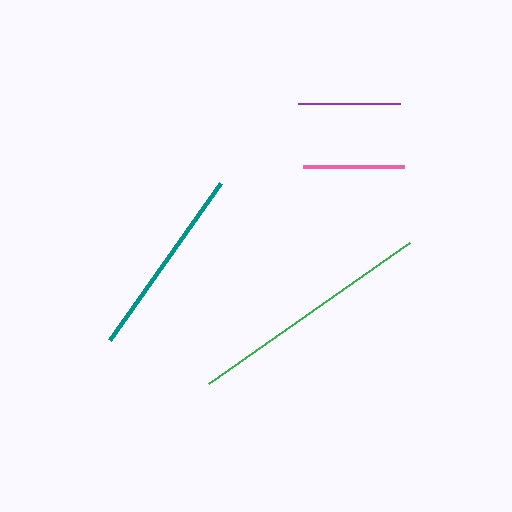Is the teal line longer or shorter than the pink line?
The teal line is longer than the pink line.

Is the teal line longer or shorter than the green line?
The green line is longer than the teal line.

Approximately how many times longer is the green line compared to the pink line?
The green line is approximately 2.4 times the length of the pink line.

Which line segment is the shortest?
The pink line is the shortest at approximately 100 pixels.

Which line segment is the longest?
The green line is the longest at approximately 246 pixels.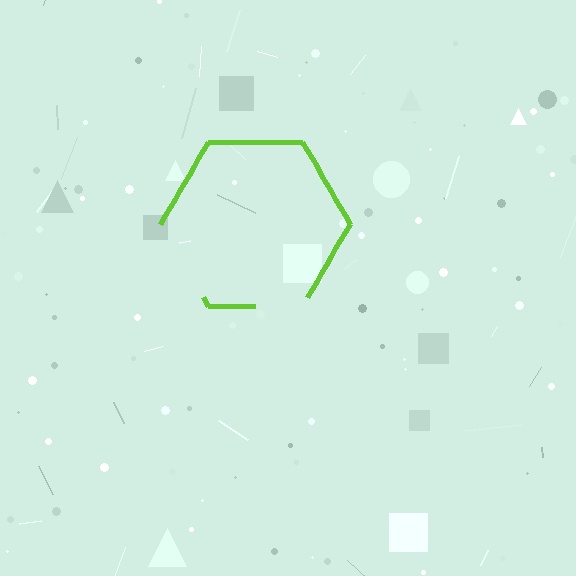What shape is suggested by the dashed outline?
The dashed outline suggests a hexagon.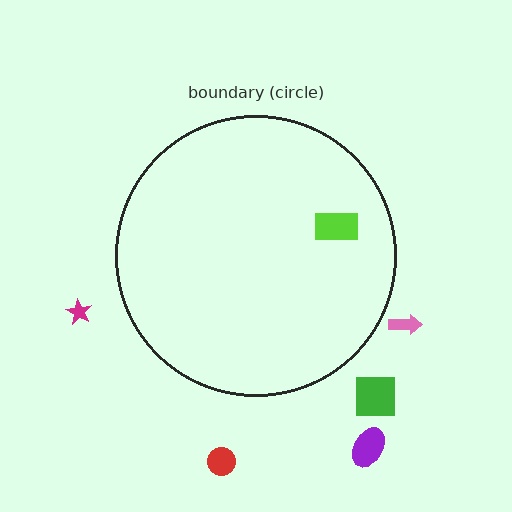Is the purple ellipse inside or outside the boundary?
Outside.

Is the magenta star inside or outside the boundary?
Outside.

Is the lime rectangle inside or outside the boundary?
Inside.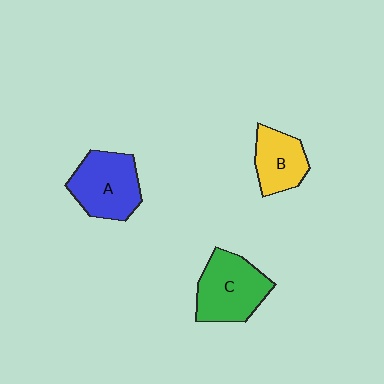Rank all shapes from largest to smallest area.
From largest to smallest: C (green), A (blue), B (yellow).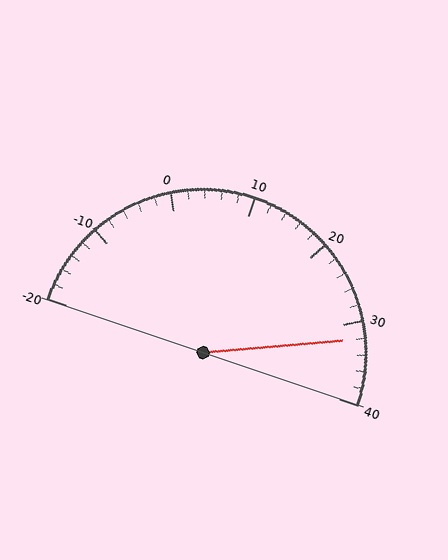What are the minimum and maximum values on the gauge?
The gauge ranges from -20 to 40.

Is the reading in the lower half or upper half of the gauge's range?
The reading is in the upper half of the range (-20 to 40).